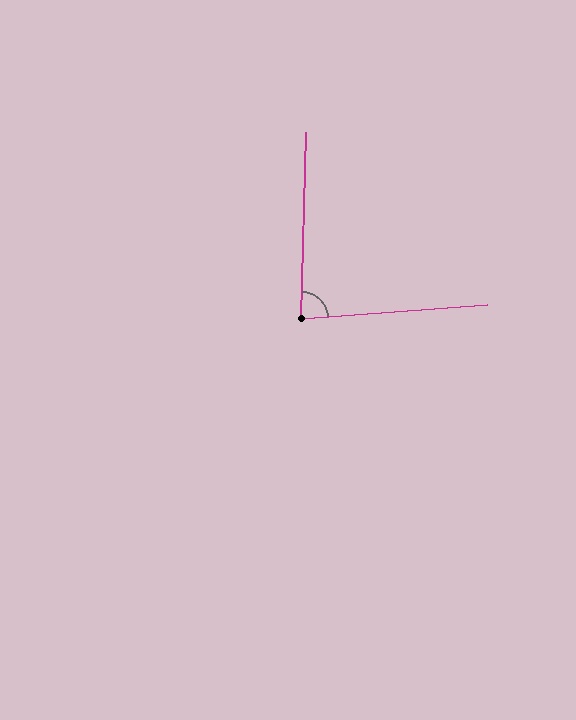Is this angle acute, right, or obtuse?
It is acute.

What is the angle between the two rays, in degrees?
Approximately 84 degrees.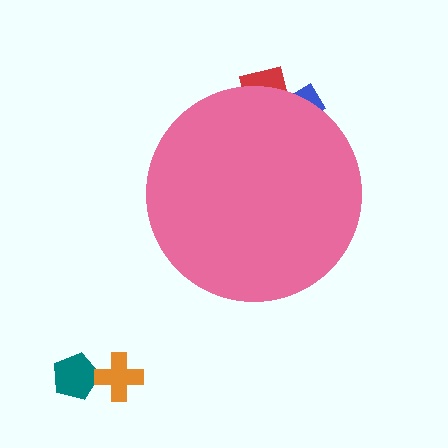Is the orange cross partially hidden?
No, the orange cross is fully visible.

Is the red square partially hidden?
Yes, the red square is partially hidden behind the pink circle.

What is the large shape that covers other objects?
A pink circle.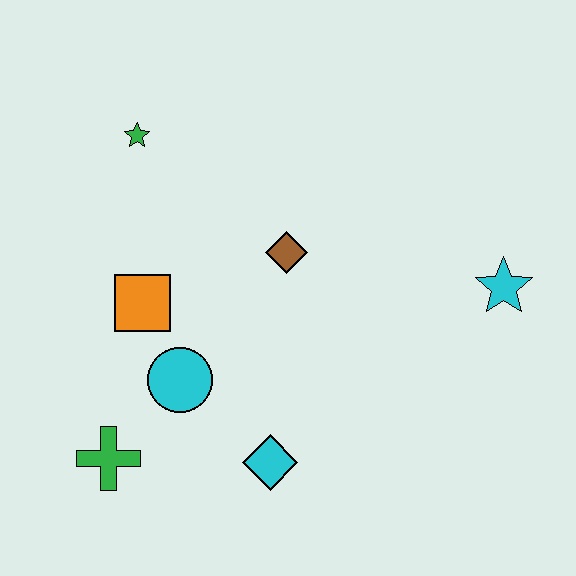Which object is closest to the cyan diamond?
The cyan circle is closest to the cyan diamond.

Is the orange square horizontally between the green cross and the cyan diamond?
Yes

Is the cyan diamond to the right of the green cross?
Yes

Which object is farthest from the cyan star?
The green cross is farthest from the cyan star.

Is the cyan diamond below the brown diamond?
Yes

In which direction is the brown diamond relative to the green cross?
The brown diamond is above the green cross.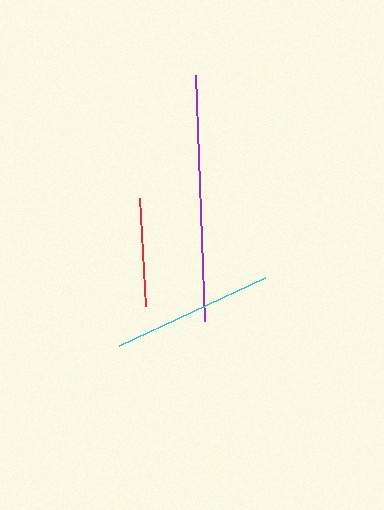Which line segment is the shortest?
The red line is the shortest at approximately 108 pixels.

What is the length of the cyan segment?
The cyan segment is approximately 161 pixels long.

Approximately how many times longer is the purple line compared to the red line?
The purple line is approximately 2.3 times the length of the red line.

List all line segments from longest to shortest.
From longest to shortest: purple, cyan, red.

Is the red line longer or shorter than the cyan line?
The cyan line is longer than the red line.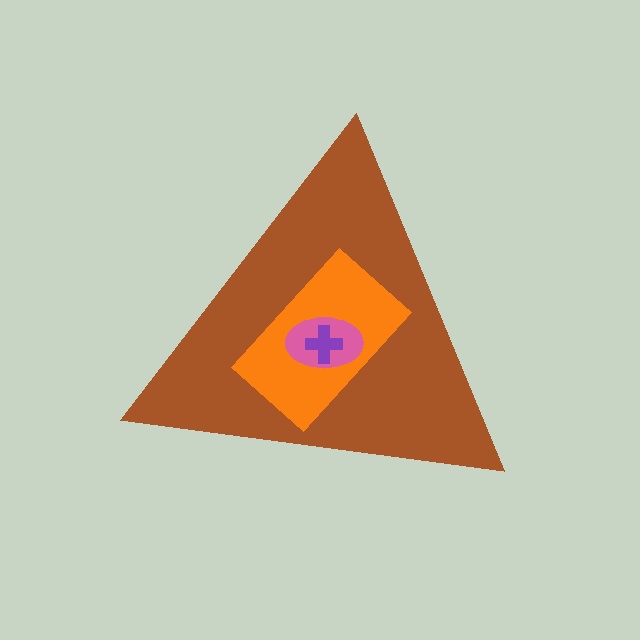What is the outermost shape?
The brown triangle.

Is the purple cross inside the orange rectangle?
Yes.